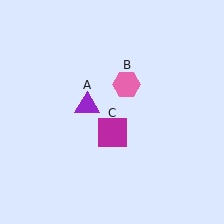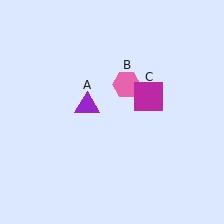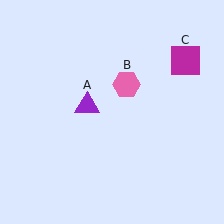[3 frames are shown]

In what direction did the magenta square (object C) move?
The magenta square (object C) moved up and to the right.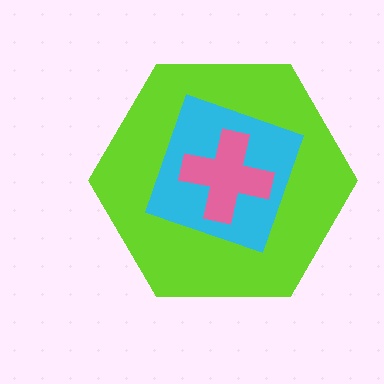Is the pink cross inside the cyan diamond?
Yes.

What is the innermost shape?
The pink cross.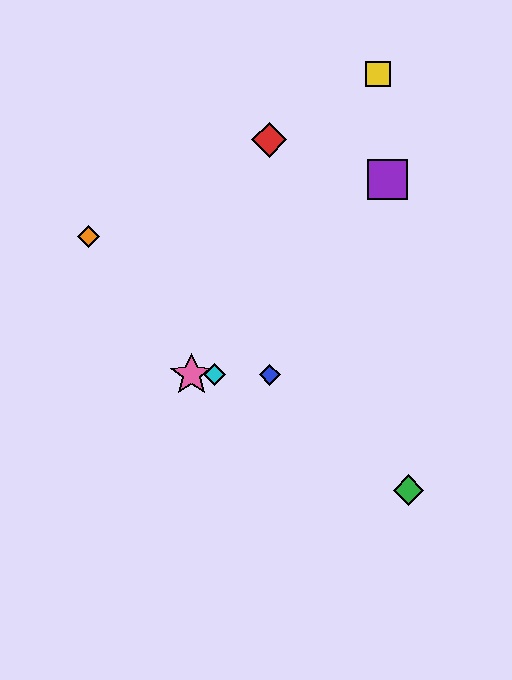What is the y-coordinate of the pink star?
The pink star is at y≈375.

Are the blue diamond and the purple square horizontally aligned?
No, the blue diamond is at y≈375 and the purple square is at y≈179.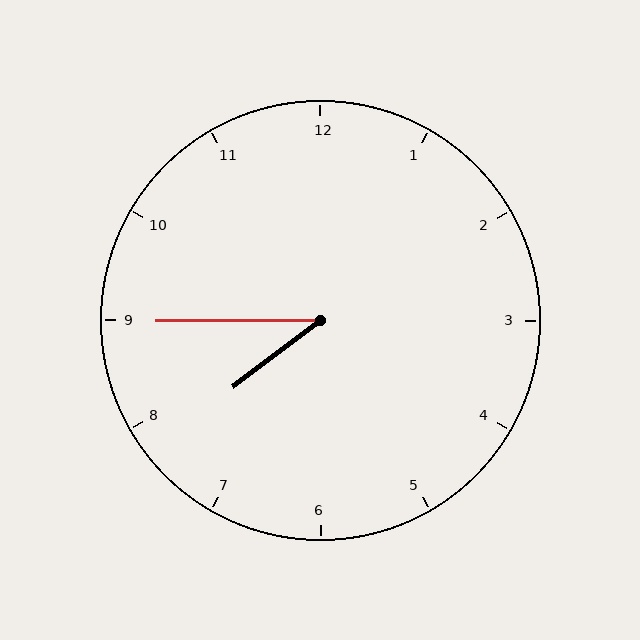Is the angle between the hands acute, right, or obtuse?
It is acute.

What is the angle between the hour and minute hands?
Approximately 38 degrees.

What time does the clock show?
7:45.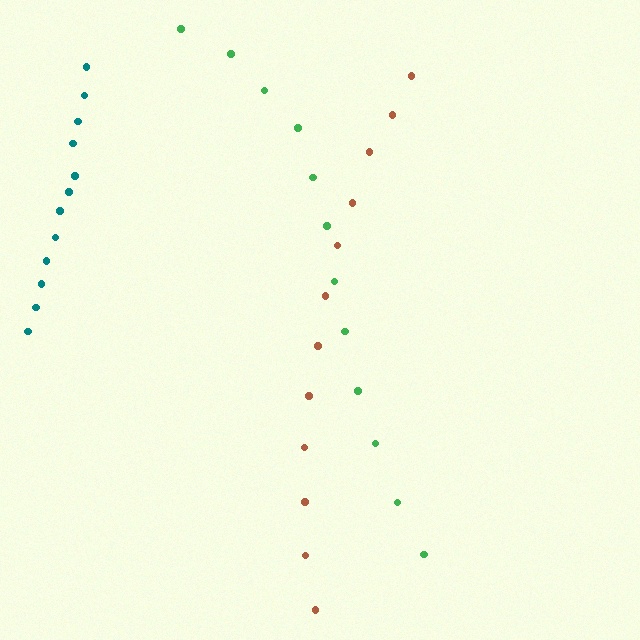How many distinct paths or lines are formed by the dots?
There are 3 distinct paths.